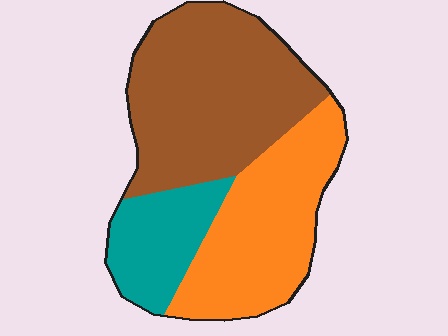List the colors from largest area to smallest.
From largest to smallest: brown, orange, teal.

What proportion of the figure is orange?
Orange takes up between a quarter and a half of the figure.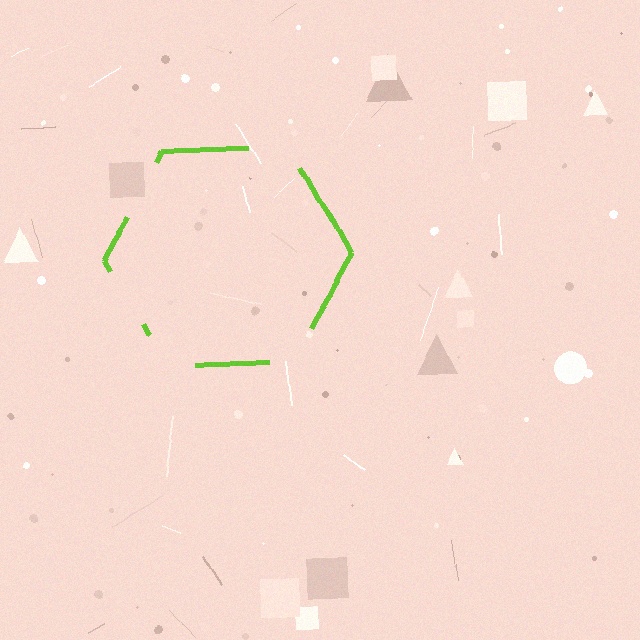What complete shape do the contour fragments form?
The contour fragments form a hexagon.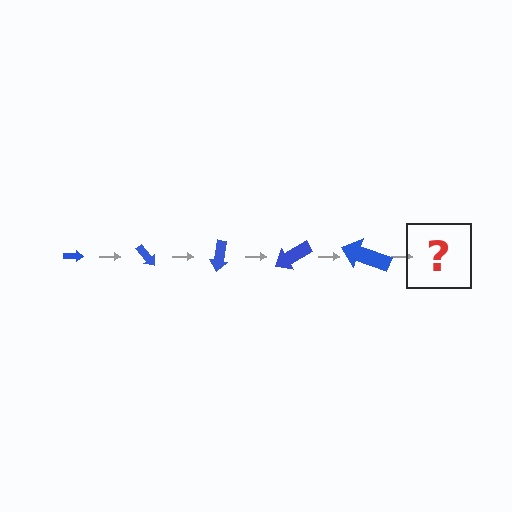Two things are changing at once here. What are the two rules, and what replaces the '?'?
The two rules are that the arrow grows larger each step and it rotates 50 degrees each step. The '?' should be an arrow, larger than the previous one and rotated 250 degrees from the start.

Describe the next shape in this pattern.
It should be an arrow, larger than the previous one and rotated 250 degrees from the start.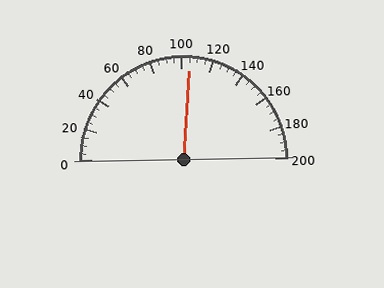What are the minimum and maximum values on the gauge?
The gauge ranges from 0 to 200.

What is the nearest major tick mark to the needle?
The nearest major tick mark is 100.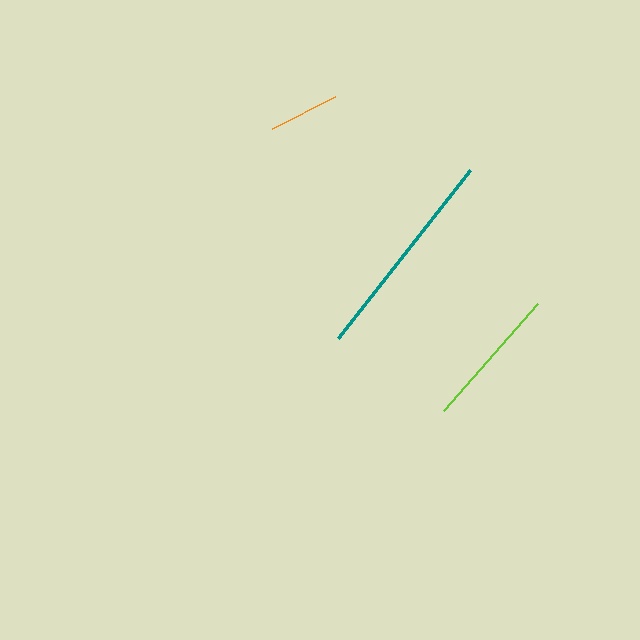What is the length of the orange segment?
The orange segment is approximately 70 pixels long.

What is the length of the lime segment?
The lime segment is approximately 142 pixels long.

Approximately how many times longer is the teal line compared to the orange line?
The teal line is approximately 3.1 times the length of the orange line.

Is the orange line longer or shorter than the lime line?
The lime line is longer than the orange line.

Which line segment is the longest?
The teal line is the longest at approximately 214 pixels.